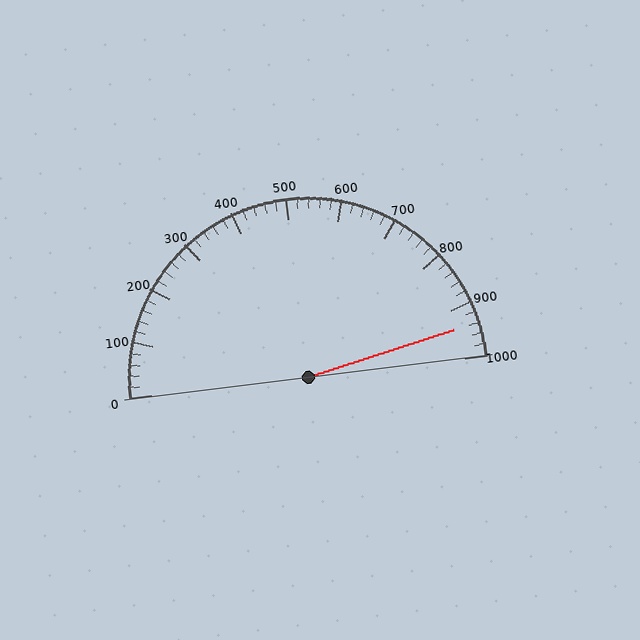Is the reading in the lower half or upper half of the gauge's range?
The reading is in the upper half of the range (0 to 1000).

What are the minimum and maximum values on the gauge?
The gauge ranges from 0 to 1000.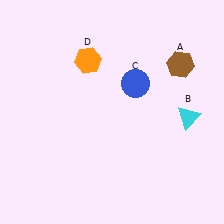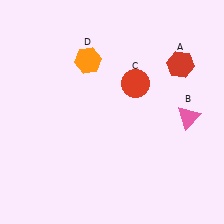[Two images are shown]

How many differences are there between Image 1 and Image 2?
There are 3 differences between the two images.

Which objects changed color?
A changed from brown to red. B changed from cyan to pink. C changed from blue to red.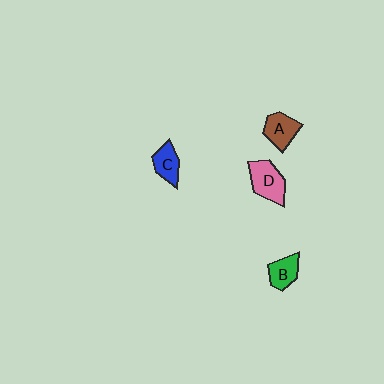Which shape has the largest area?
Shape D (pink).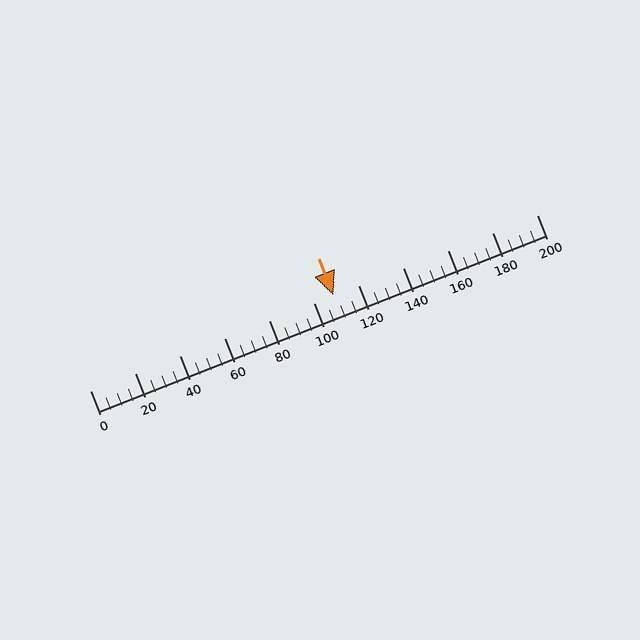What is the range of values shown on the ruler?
The ruler shows values from 0 to 200.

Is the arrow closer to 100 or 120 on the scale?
The arrow is closer to 100.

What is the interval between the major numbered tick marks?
The major tick marks are spaced 20 units apart.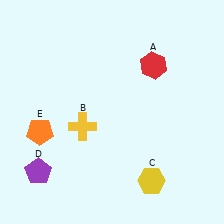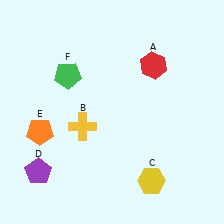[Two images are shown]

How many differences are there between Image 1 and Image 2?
There is 1 difference between the two images.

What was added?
A green pentagon (F) was added in Image 2.